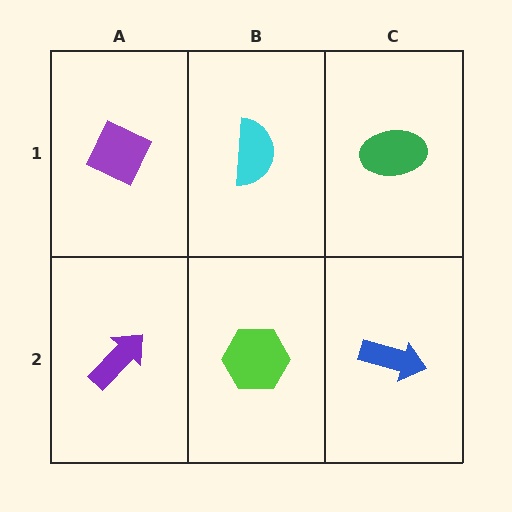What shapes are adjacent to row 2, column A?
A purple diamond (row 1, column A), a lime hexagon (row 2, column B).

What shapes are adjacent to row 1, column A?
A purple arrow (row 2, column A), a cyan semicircle (row 1, column B).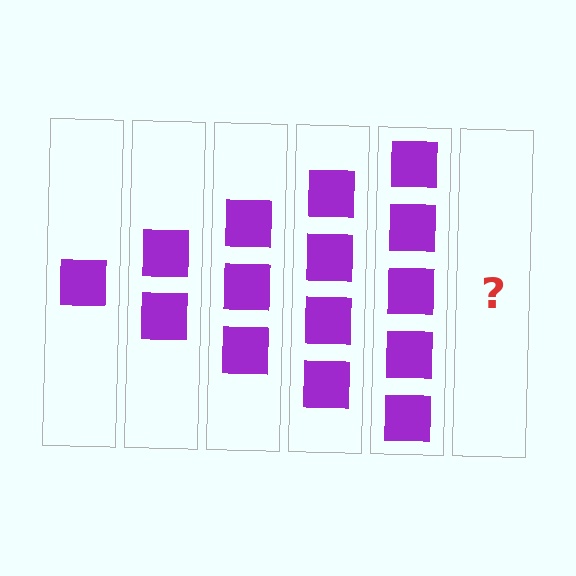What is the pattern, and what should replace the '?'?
The pattern is that each step adds one more square. The '?' should be 6 squares.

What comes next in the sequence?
The next element should be 6 squares.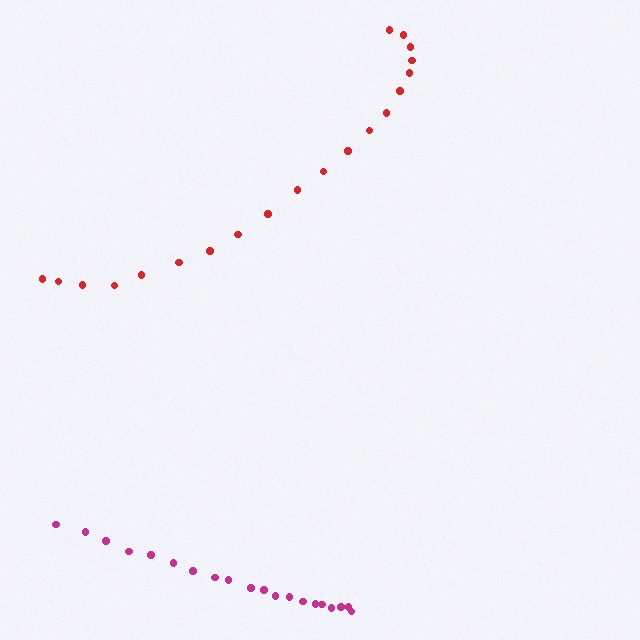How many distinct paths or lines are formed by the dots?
There are 2 distinct paths.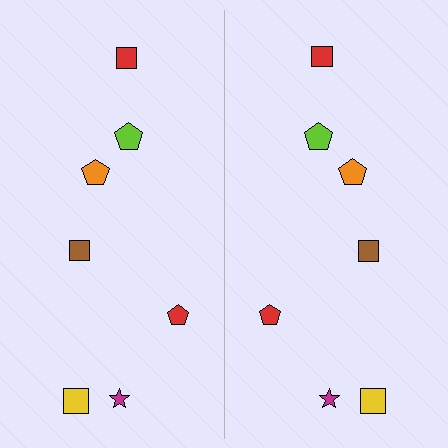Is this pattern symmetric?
Yes, this pattern has bilateral (reflection) symmetry.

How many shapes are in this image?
There are 14 shapes in this image.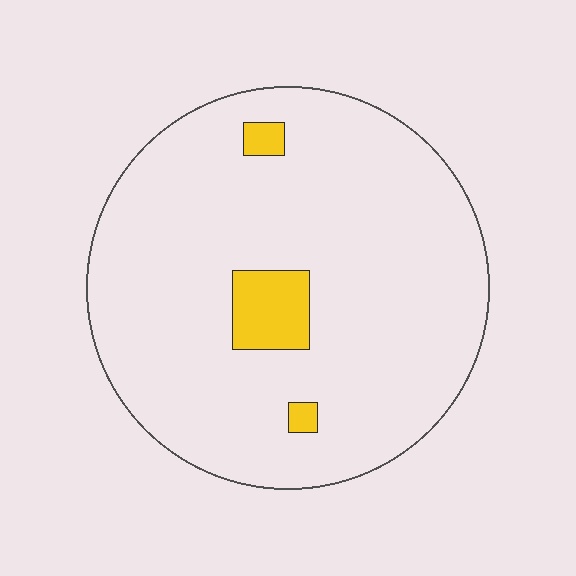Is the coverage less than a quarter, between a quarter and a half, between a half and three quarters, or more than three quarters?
Less than a quarter.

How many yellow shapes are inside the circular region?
3.